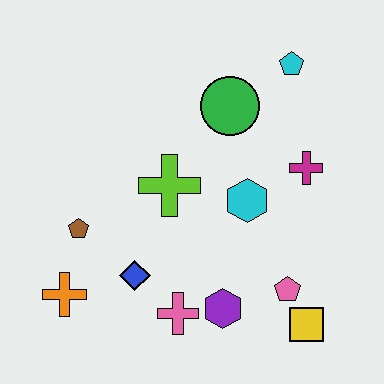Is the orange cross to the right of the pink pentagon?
No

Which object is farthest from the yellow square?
The cyan pentagon is farthest from the yellow square.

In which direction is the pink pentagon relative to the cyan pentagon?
The pink pentagon is below the cyan pentagon.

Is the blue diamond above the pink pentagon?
Yes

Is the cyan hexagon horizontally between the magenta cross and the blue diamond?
Yes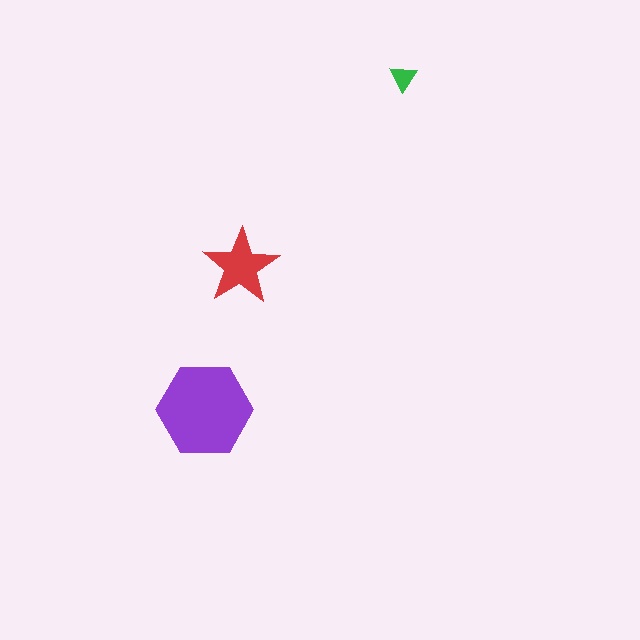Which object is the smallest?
The green triangle.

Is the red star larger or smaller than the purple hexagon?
Smaller.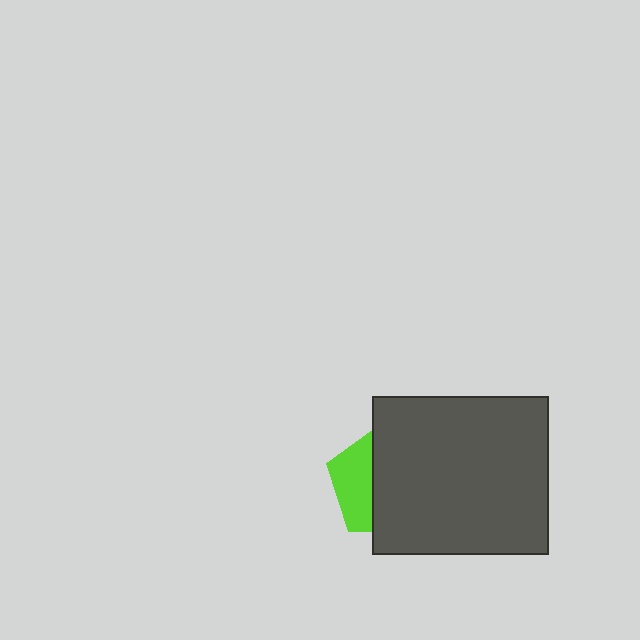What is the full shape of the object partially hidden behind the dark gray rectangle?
The partially hidden object is a lime pentagon.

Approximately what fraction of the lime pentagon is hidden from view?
Roughly 65% of the lime pentagon is hidden behind the dark gray rectangle.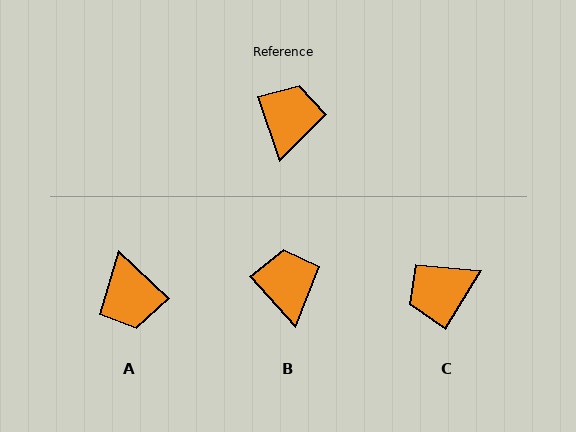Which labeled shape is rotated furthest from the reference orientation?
A, about 152 degrees away.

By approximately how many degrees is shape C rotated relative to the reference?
Approximately 130 degrees counter-clockwise.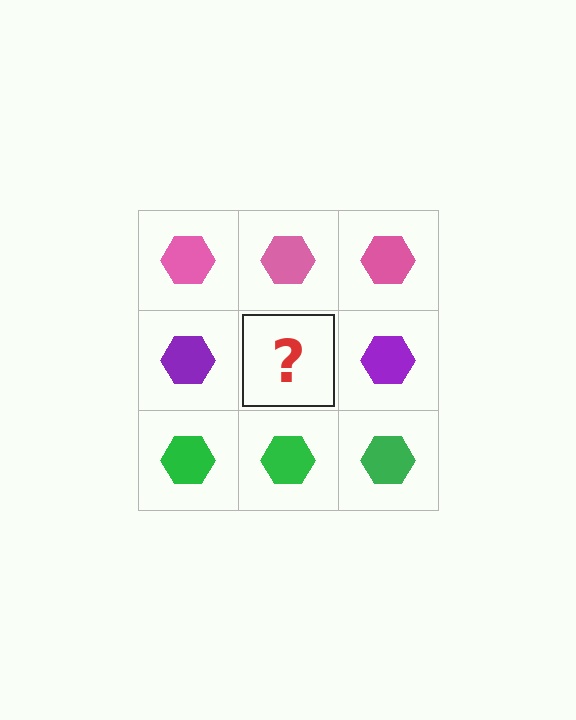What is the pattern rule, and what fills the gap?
The rule is that each row has a consistent color. The gap should be filled with a purple hexagon.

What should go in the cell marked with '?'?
The missing cell should contain a purple hexagon.